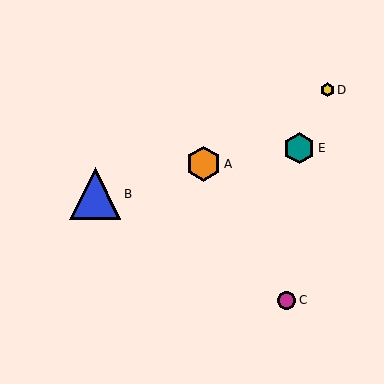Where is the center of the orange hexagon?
The center of the orange hexagon is at (204, 164).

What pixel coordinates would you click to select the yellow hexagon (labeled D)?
Click at (327, 90) to select the yellow hexagon D.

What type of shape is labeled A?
Shape A is an orange hexagon.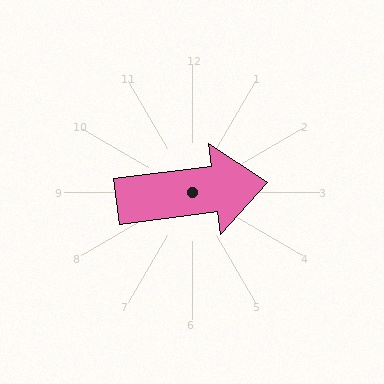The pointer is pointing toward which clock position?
Roughly 3 o'clock.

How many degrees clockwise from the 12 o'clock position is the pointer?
Approximately 83 degrees.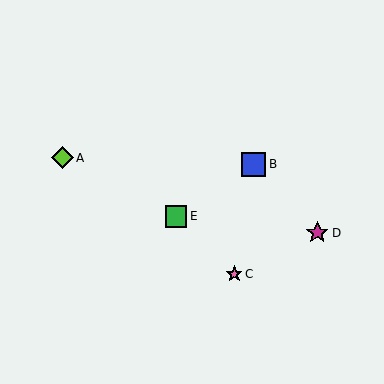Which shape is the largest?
The blue square (labeled B) is the largest.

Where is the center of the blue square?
The center of the blue square is at (254, 164).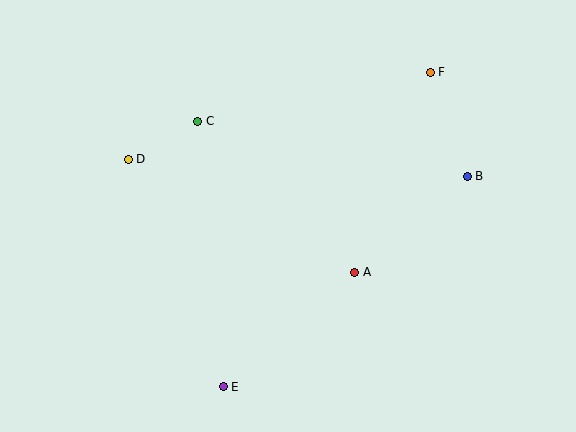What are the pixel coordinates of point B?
Point B is at (467, 176).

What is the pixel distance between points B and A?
The distance between B and A is 148 pixels.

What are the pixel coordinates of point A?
Point A is at (355, 272).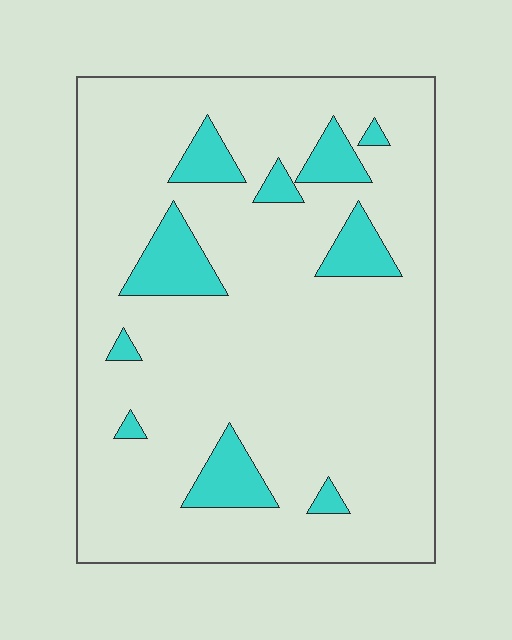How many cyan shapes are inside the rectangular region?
10.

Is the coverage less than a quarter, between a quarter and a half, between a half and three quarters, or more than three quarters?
Less than a quarter.